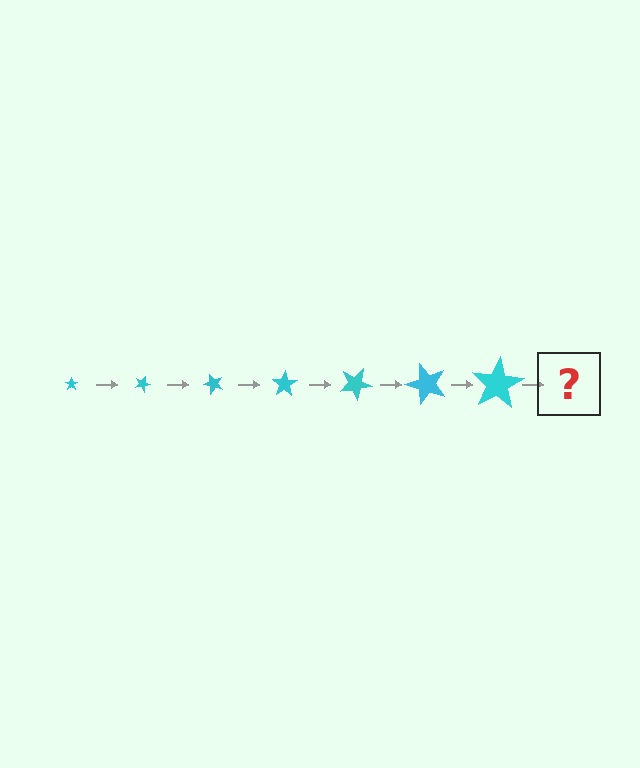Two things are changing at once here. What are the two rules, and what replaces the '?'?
The two rules are that the star grows larger each step and it rotates 25 degrees each step. The '?' should be a star, larger than the previous one and rotated 175 degrees from the start.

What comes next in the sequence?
The next element should be a star, larger than the previous one and rotated 175 degrees from the start.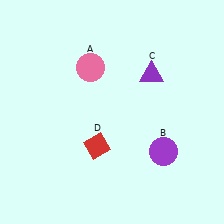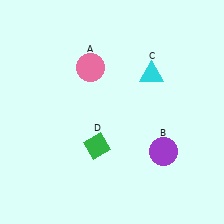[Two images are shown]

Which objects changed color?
C changed from purple to cyan. D changed from red to green.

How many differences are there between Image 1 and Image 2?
There are 2 differences between the two images.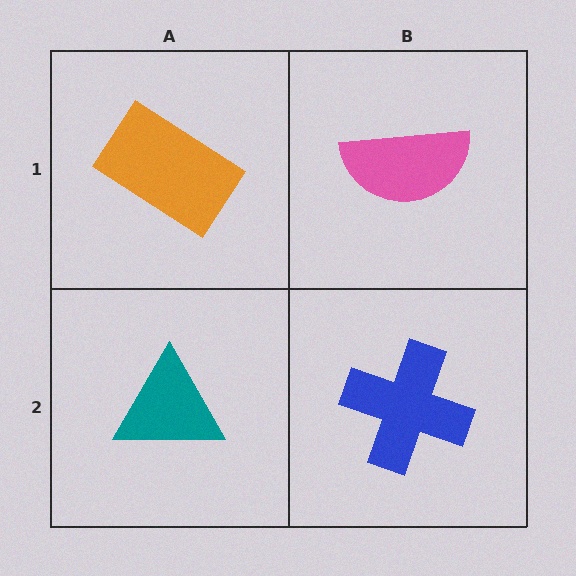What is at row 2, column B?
A blue cross.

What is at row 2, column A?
A teal triangle.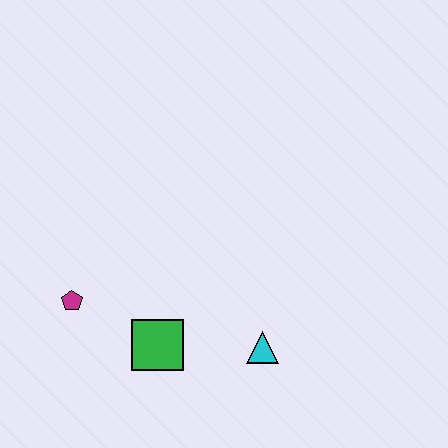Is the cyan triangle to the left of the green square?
No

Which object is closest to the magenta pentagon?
The green square is closest to the magenta pentagon.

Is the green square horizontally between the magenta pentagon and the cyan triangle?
Yes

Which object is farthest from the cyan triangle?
The magenta pentagon is farthest from the cyan triangle.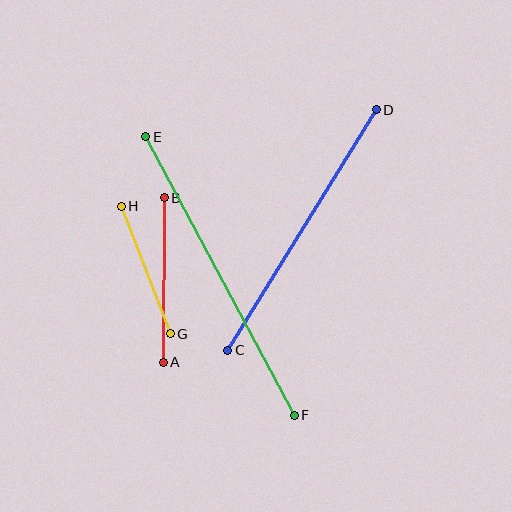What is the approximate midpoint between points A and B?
The midpoint is at approximately (164, 280) pixels.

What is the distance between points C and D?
The distance is approximately 283 pixels.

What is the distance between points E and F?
The distance is approximately 316 pixels.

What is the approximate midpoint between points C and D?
The midpoint is at approximately (302, 230) pixels.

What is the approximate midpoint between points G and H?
The midpoint is at approximately (146, 270) pixels.